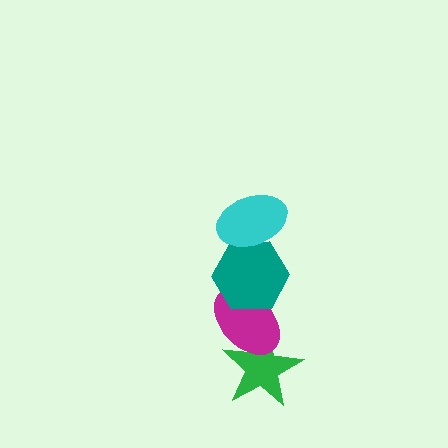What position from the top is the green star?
The green star is 4th from the top.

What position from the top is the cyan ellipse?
The cyan ellipse is 1st from the top.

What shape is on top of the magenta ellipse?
The teal hexagon is on top of the magenta ellipse.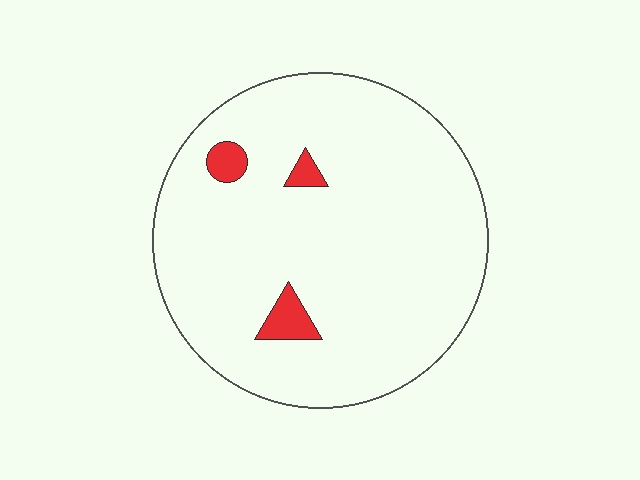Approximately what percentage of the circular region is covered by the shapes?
Approximately 5%.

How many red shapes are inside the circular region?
3.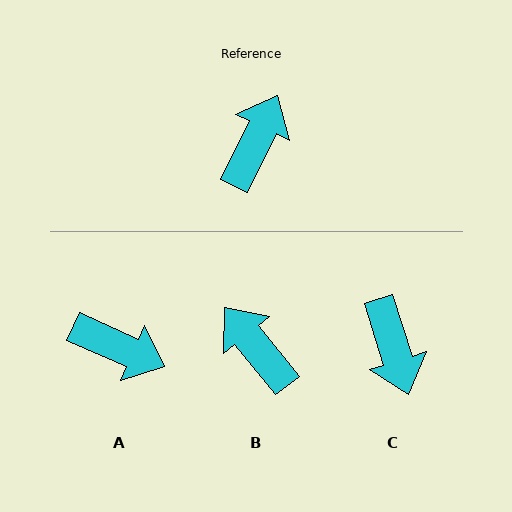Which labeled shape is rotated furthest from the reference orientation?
C, about 137 degrees away.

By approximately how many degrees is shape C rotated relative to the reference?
Approximately 137 degrees clockwise.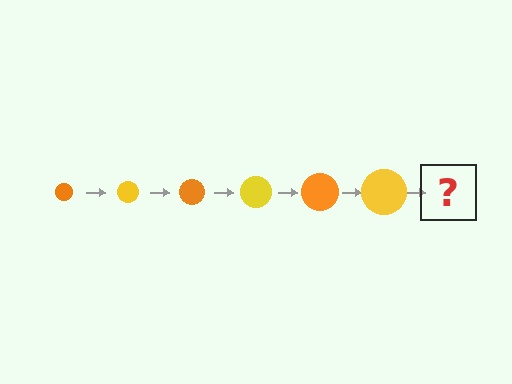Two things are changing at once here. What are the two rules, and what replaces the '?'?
The two rules are that the circle grows larger each step and the color cycles through orange and yellow. The '?' should be an orange circle, larger than the previous one.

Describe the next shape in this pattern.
It should be an orange circle, larger than the previous one.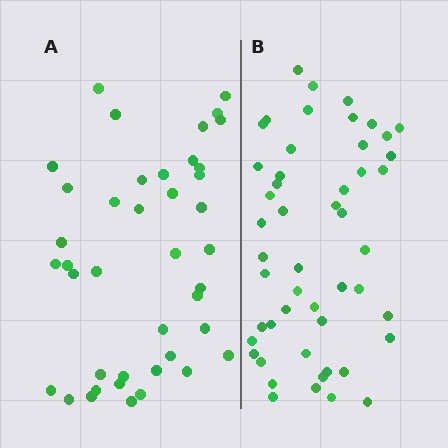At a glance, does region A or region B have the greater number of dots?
Region B (the right region) has more dots.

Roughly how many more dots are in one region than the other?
Region B has roughly 8 or so more dots than region A.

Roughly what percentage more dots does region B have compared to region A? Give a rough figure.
About 20% more.